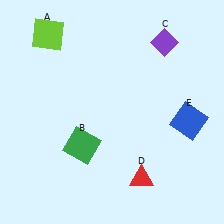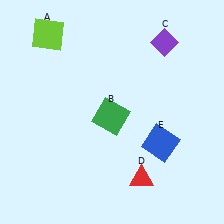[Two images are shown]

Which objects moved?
The objects that moved are: the green square (B), the blue square (E).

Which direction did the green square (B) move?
The green square (B) moved right.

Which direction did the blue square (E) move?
The blue square (E) moved left.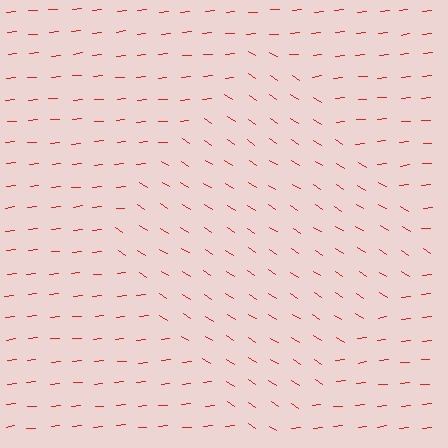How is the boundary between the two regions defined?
The boundary is defined purely by a change in line orientation (approximately 38 degrees difference). All lines are the same color and thickness.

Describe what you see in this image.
The image is filled with small red line segments. A diamond region in the image has lines oriented differently from the surrounding lines, creating a visible texture boundary.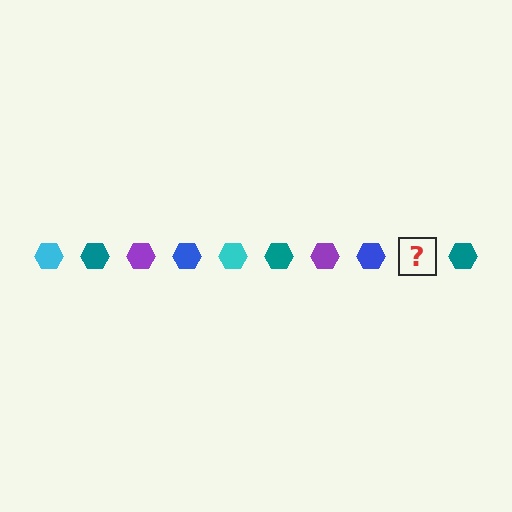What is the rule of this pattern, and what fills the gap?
The rule is that the pattern cycles through cyan, teal, purple, blue hexagons. The gap should be filled with a cyan hexagon.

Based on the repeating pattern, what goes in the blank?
The blank should be a cyan hexagon.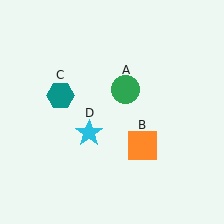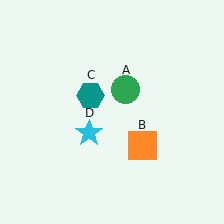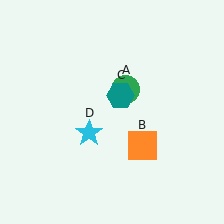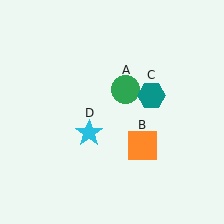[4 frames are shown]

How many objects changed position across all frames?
1 object changed position: teal hexagon (object C).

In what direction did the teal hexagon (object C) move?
The teal hexagon (object C) moved right.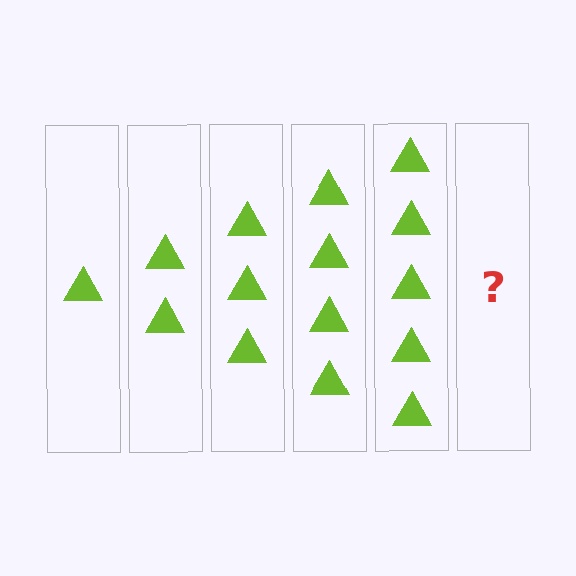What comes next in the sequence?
The next element should be 6 triangles.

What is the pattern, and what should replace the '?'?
The pattern is that each step adds one more triangle. The '?' should be 6 triangles.